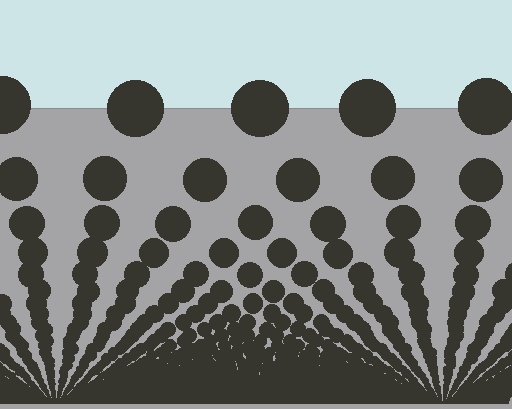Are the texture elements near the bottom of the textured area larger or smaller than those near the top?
Smaller. The gradient is inverted — elements near the bottom are smaller and denser.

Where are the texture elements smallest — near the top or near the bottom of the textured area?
Near the bottom.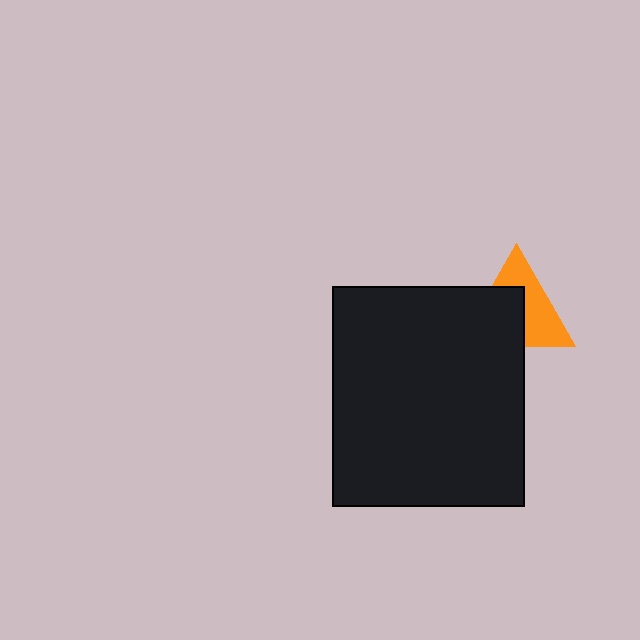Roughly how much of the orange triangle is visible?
About half of it is visible (roughly 49%).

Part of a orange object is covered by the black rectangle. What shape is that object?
It is a triangle.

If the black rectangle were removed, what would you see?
You would see the complete orange triangle.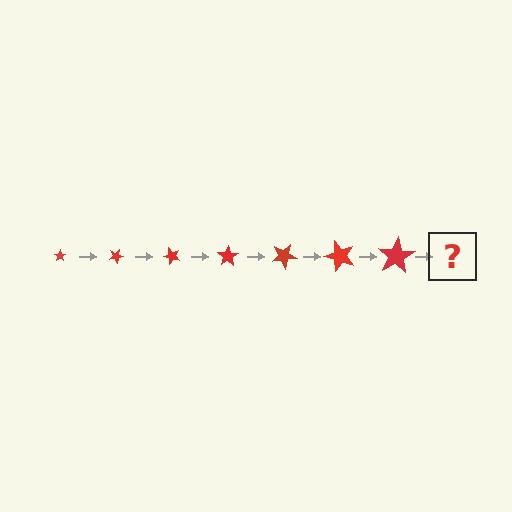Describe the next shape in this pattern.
It should be a star, larger than the previous one and rotated 175 degrees from the start.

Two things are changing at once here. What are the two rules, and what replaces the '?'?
The two rules are that the star grows larger each step and it rotates 25 degrees each step. The '?' should be a star, larger than the previous one and rotated 175 degrees from the start.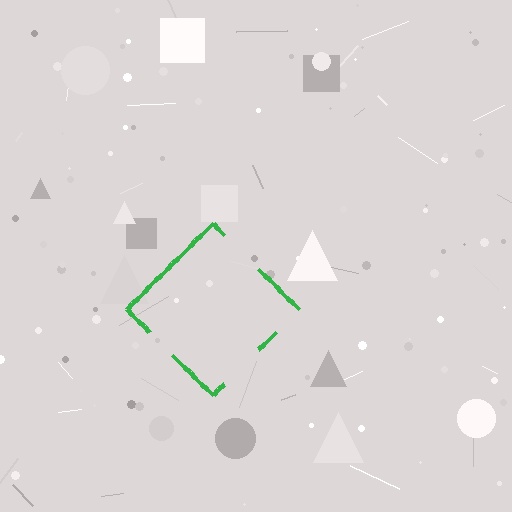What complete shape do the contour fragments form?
The contour fragments form a diamond.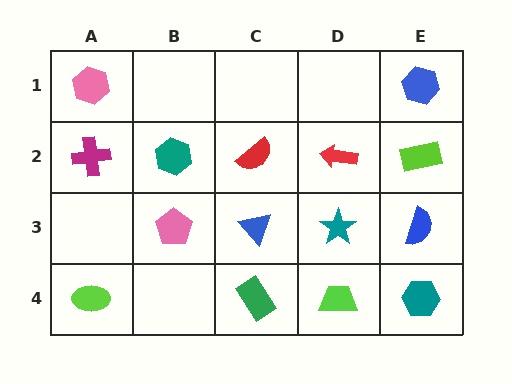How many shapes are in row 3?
4 shapes.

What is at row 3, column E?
A blue semicircle.